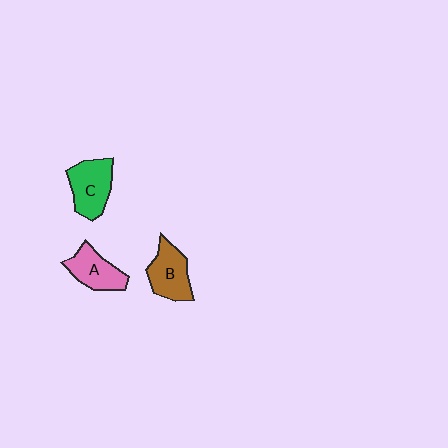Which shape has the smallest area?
Shape A (pink).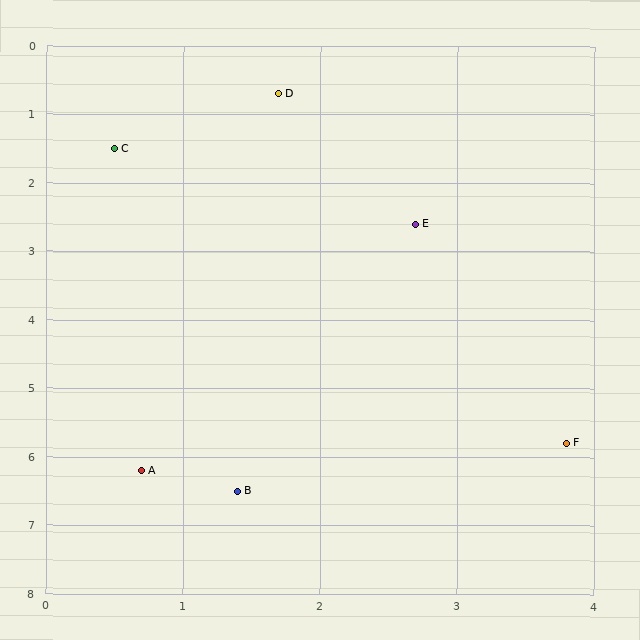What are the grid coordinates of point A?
Point A is at approximately (0.7, 6.2).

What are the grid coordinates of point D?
Point D is at approximately (1.7, 0.7).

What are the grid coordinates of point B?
Point B is at approximately (1.4, 6.5).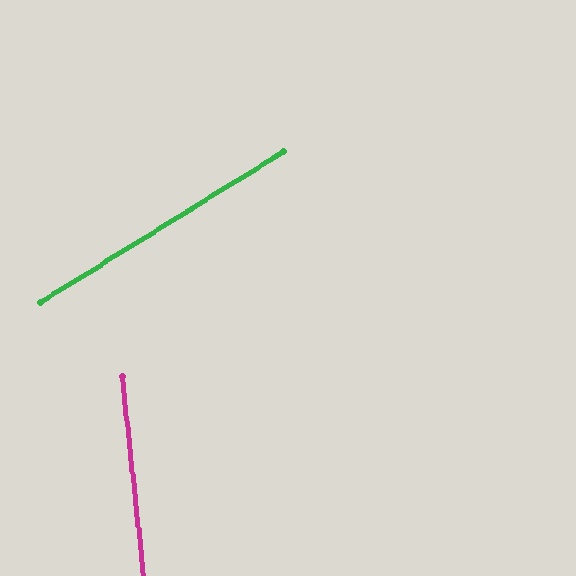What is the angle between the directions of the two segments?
Approximately 64 degrees.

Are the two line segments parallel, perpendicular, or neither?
Neither parallel nor perpendicular — they differ by about 64°.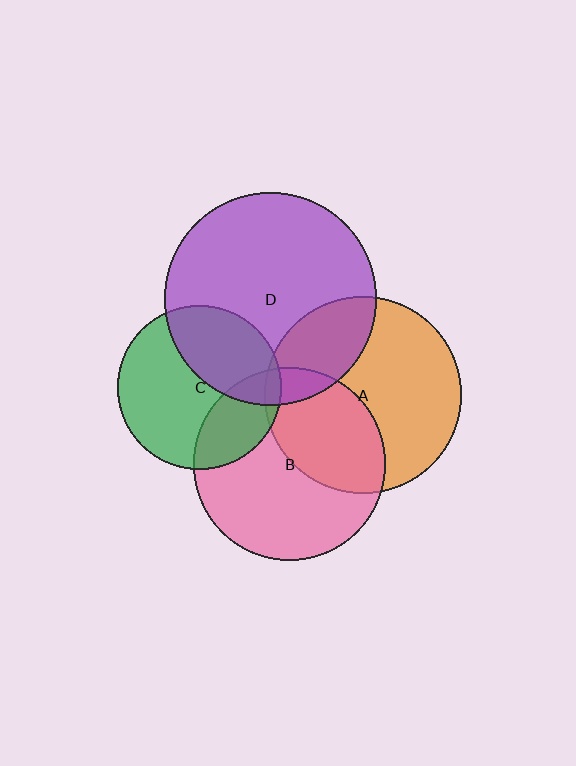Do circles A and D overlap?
Yes.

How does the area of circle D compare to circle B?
Approximately 1.2 times.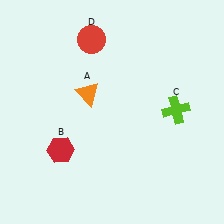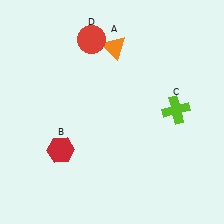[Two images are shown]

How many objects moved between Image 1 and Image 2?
1 object moved between the two images.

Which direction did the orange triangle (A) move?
The orange triangle (A) moved up.